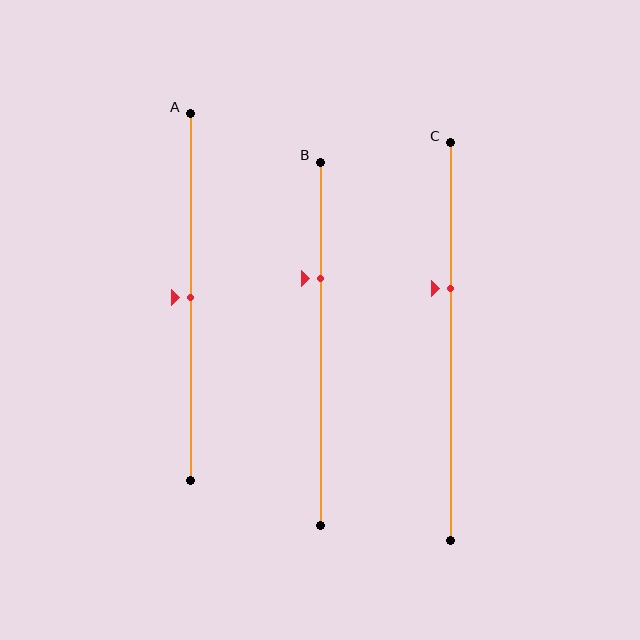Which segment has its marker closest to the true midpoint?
Segment A has its marker closest to the true midpoint.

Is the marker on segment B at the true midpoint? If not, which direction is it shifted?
No, the marker on segment B is shifted upward by about 18% of the segment length.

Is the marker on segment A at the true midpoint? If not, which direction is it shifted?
Yes, the marker on segment A is at the true midpoint.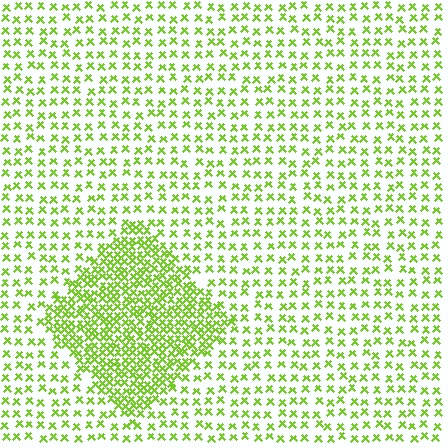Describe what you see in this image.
The image contains small lime elements arranged at two different densities. A diamond-shaped region is visible where the elements are more densely packed than the surrounding area.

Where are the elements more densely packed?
The elements are more densely packed inside the diamond boundary.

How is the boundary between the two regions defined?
The boundary is defined by a change in element density (approximately 2.5x ratio). All elements are the same color, size, and shape.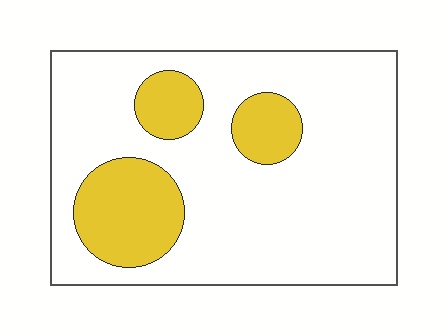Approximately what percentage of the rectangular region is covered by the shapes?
Approximately 20%.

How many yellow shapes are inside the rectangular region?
3.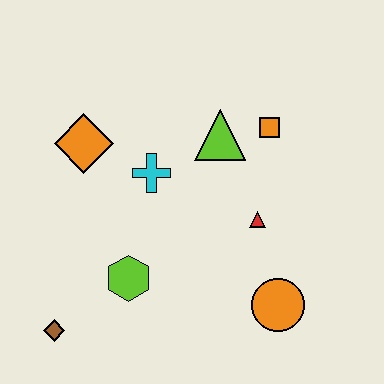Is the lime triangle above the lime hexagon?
Yes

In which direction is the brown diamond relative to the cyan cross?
The brown diamond is below the cyan cross.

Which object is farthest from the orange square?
The brown diamond is farthest from the orange square.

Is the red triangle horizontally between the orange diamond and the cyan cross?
No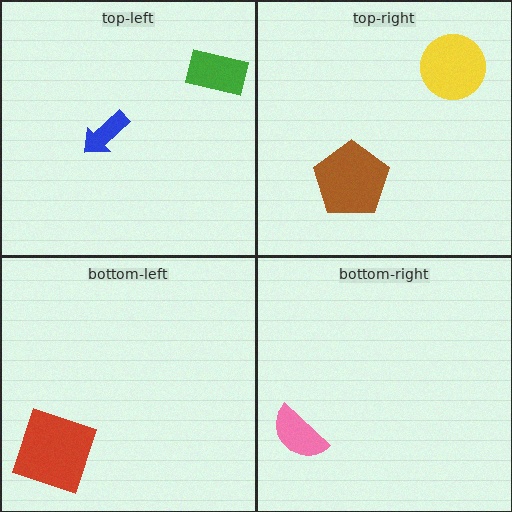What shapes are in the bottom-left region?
The red square.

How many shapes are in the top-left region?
2.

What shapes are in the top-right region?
The brown pentagon, the yellow circle.